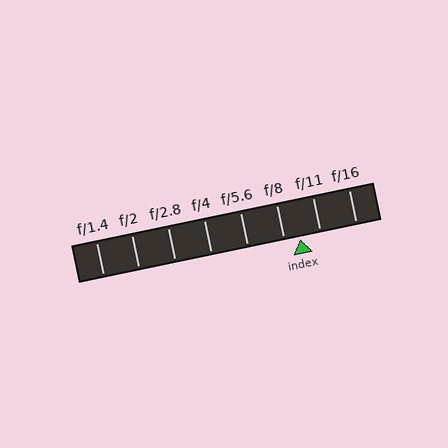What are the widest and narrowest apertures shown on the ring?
The widest aperture shown is f/1.4 and the narrowest is f/16.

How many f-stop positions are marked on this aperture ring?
There are 8 f-stop positions marked.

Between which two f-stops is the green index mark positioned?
The index mark is between f/8 and f/11.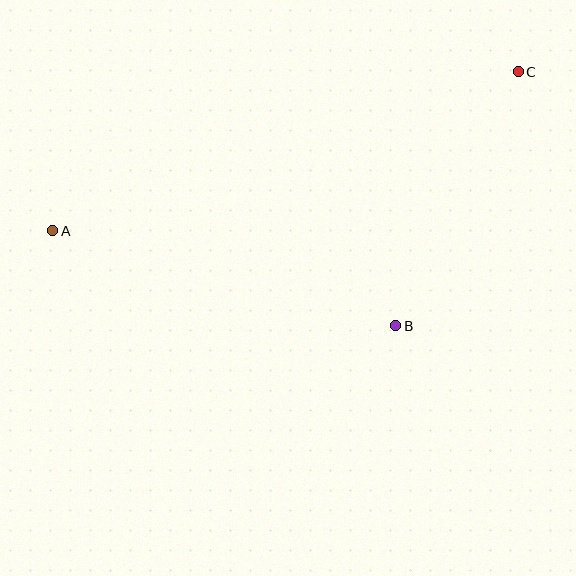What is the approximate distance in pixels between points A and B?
The distance between A and B is approximately 356 pixels.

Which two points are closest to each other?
Points B and C are closest to each other.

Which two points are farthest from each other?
Points A and C are farthest from each other.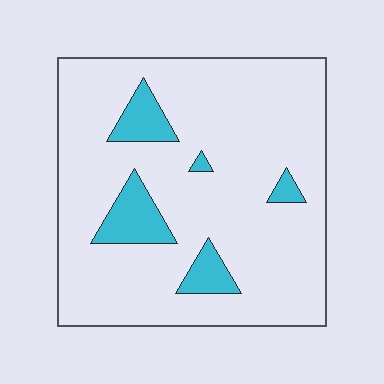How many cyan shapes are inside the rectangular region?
5.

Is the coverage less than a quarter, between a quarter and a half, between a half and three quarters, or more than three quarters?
Less than a quarter.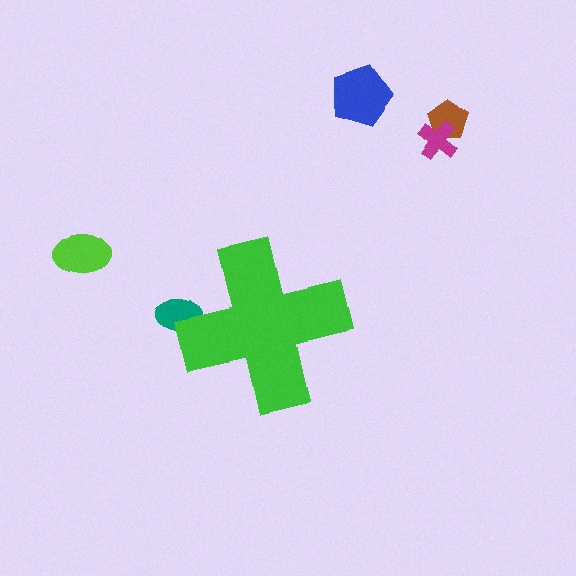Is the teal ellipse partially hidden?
Yes, the teal ellipse is partially hidden behind the green cross.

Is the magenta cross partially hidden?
No, the magenta cross is fully visible.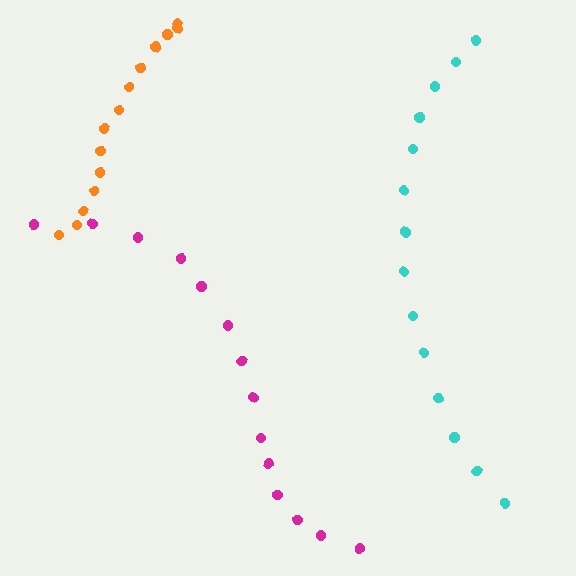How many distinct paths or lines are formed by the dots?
There are 3 distinct paths.